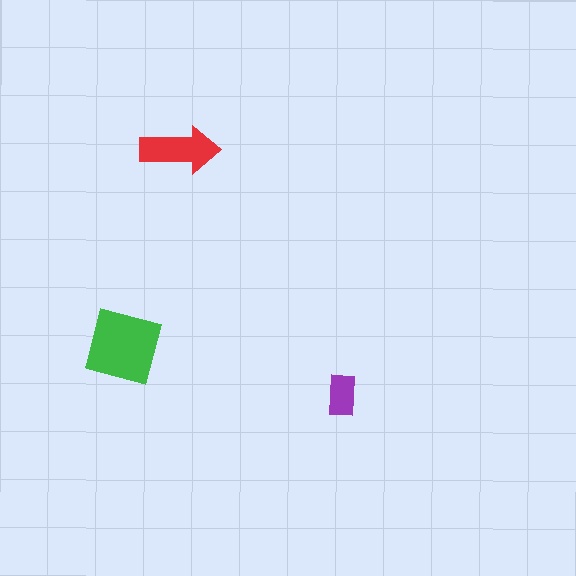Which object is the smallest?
The purple rectangle.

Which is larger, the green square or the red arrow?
The green square.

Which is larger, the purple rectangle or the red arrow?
The red arrow.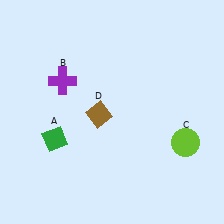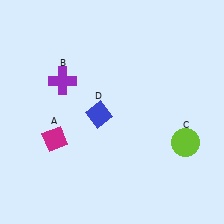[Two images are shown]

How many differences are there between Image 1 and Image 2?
There are 2 differences between the two images.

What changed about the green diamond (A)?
In Image 1, A is green. In Image 2, it changed to magenta.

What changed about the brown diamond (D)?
In Image 1, D is brown. In Image 2, it changed to blue.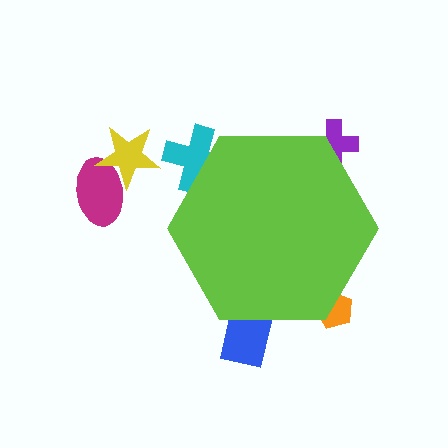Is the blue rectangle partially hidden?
Yes, the blue rectangle is partially hidden behind the lime hexagon.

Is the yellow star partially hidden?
No, the yellow star is fully visible.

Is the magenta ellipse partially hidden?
No, the magenta ellipse is fully visible.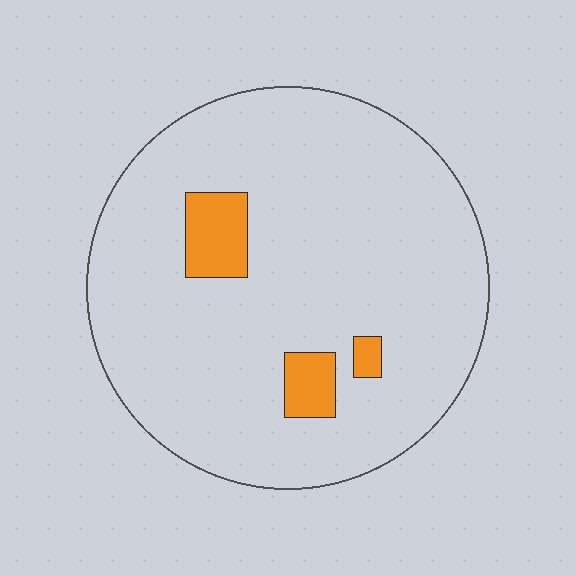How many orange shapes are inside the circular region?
3.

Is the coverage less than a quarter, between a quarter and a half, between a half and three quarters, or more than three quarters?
Less than a quarter.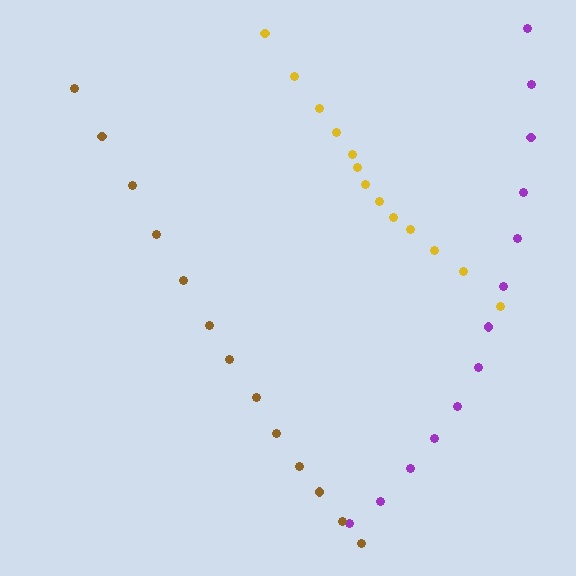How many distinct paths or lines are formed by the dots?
There are 3 distinct paths.